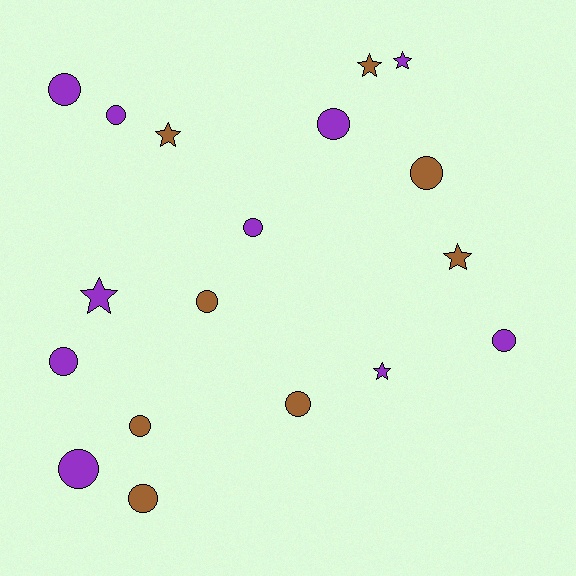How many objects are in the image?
There are 18 objects.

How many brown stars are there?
There are 3 brown stars.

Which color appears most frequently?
Purple, with 10 objects.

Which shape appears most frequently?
Circle, with 12 objects.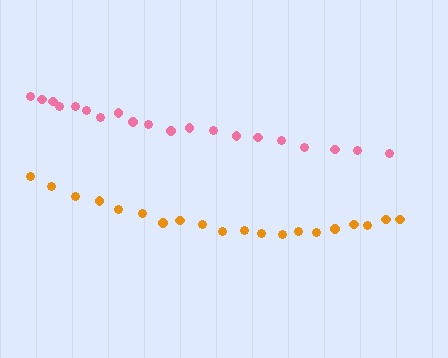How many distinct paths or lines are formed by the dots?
There are 2 distinct paths.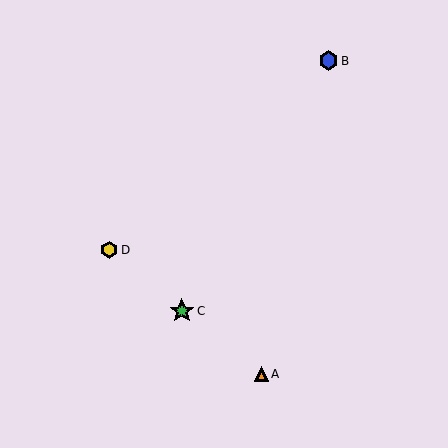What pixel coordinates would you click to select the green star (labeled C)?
Click at (182, 311) to select the green star C.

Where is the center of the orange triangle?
The center of the orange triangle is at (261, 374).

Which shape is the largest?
The green star (labeled C) is the largest.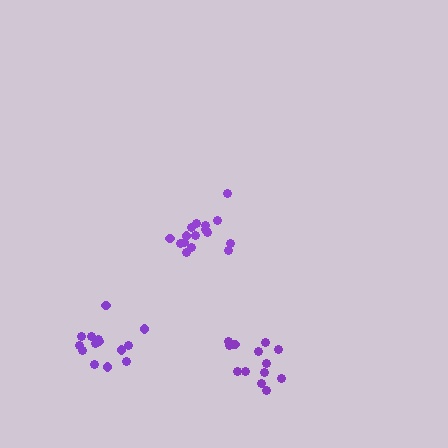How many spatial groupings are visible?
There are 3 spatial groupings.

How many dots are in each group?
Group 1: 13 dots, Group 2: 16 dots, Group 3: 14 dots (43 total).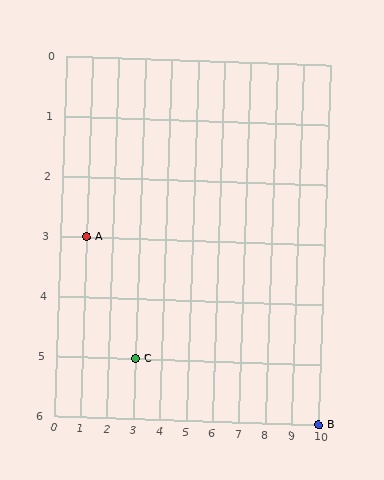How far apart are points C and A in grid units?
Points C and A are 2 columns and 2 rows apart (about 2.8 grid units diagonally).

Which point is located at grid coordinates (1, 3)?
Point A is at (1, 3).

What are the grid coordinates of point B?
Point B is at grid coordinates (10, 6).